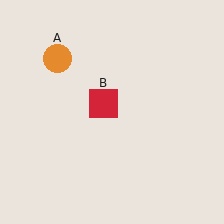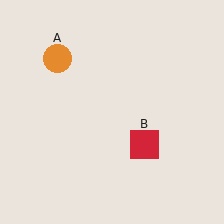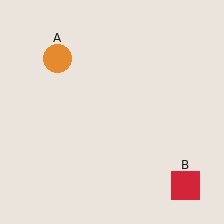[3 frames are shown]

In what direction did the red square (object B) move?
The red square (object B) moved down and to the right.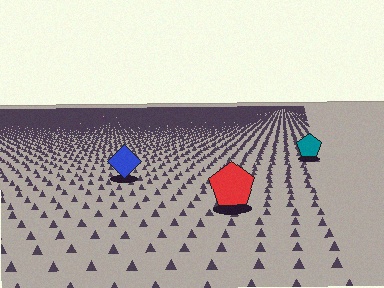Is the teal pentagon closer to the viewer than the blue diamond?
No. The blue diamond is closer — you can tell from the texture gradient: the ground texture is coarser near it.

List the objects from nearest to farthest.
From nearest to farthest: the red pentagon, the blue diamond, the teal pentagon.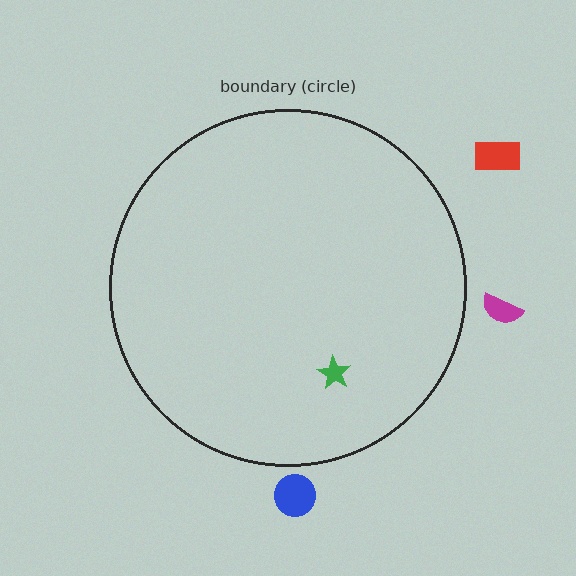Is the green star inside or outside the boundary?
Inside.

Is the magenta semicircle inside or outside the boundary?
Outside.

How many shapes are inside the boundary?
1 inside, 3 outside.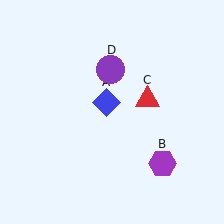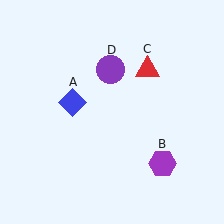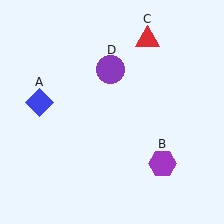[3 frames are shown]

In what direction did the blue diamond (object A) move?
The blue diamond (object A) moved left.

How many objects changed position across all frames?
2 objects changed position: blue diamond (object A), red triangle (object C).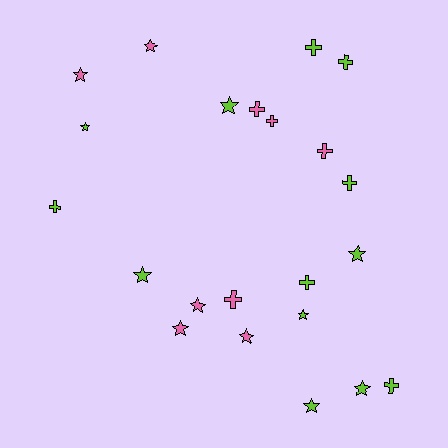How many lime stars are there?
There are 7 lime stars.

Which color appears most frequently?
Lime, with 13 objects.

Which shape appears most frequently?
Star, with 12 objects.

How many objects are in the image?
There are 22 objects.